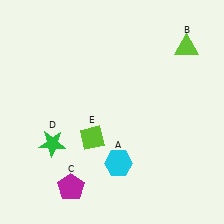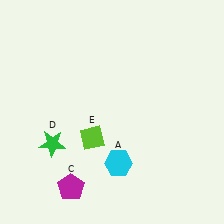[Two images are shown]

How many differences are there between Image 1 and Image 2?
There is 1 difference between the two images.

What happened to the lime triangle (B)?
The lime triangle (B) was removed in Image 2. It was in the top-right area of Image 1.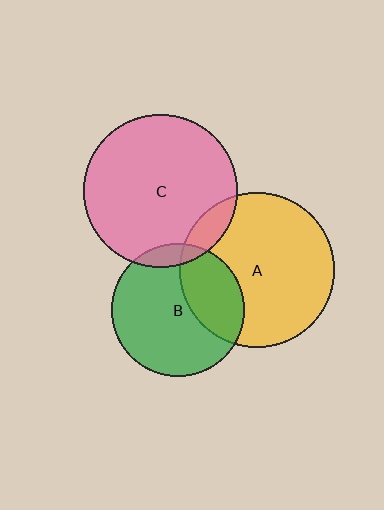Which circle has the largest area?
Circle A (yellow).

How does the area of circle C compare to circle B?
Approximately 1.3 times.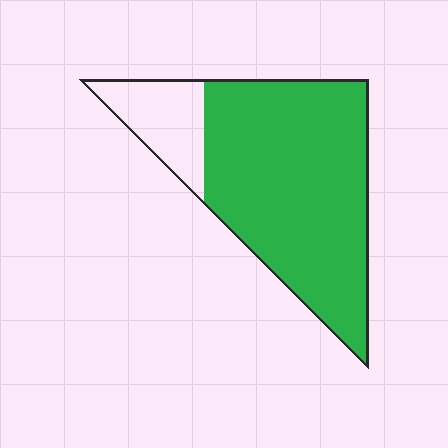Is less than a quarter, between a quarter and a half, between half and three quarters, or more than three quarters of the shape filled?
More than three quarters.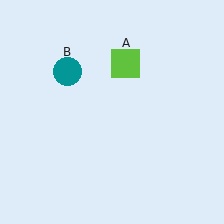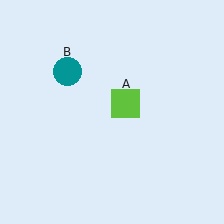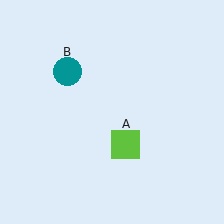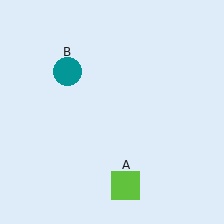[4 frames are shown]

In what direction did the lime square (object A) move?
The lime square (object A) moved down.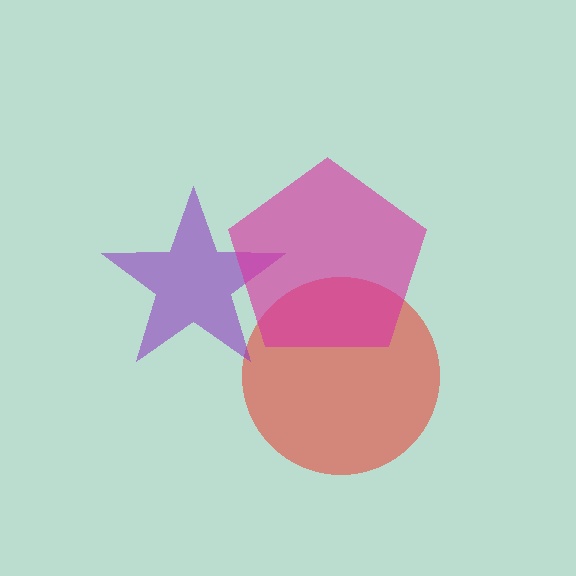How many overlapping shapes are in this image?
There are 3 overlapping shapes in the image.